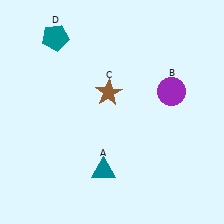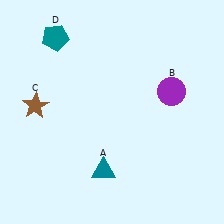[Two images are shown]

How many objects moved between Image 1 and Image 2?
1 object moved between the two images.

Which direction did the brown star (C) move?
The brown star (C) moved left.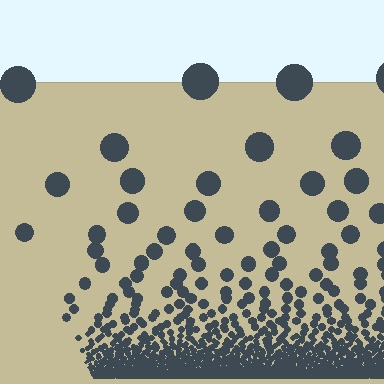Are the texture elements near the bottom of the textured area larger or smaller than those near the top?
Smaller. The gradient is inverted — elements near the bottom are smaller and denser.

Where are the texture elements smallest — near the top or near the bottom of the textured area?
Near the bottom.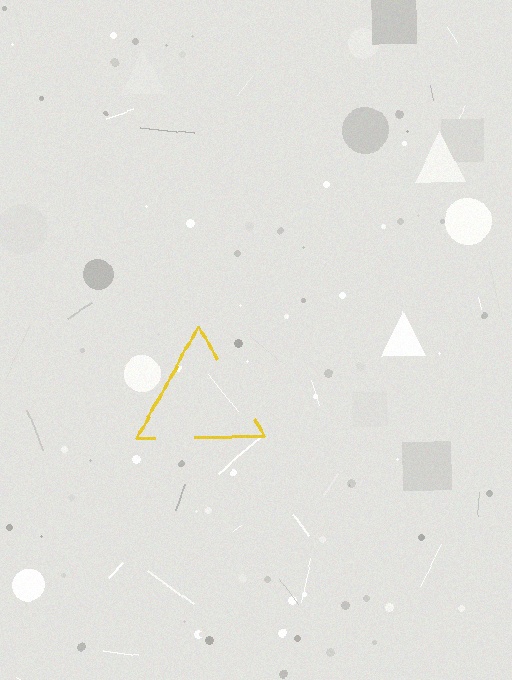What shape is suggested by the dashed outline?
The dashed outline suggests a triangle.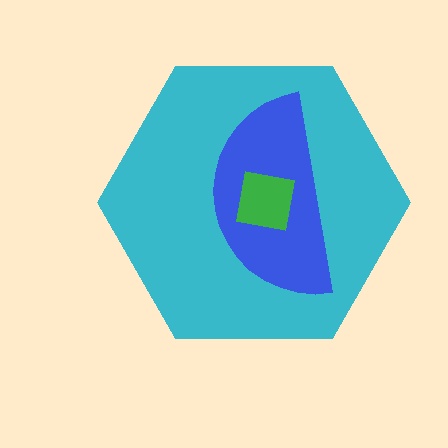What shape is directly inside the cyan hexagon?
The blue semicircle.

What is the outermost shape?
The cyan hexagon.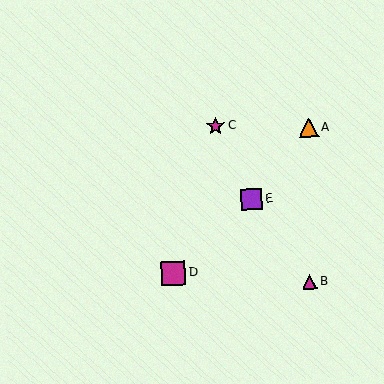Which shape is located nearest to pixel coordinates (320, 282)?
The magenta triangle (labeled B) at (310, 282) is nearest to that location.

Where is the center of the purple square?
The center of the purple square is at (252, 199).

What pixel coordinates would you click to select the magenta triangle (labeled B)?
Click at (310, 282) to select the magenta triangle B.